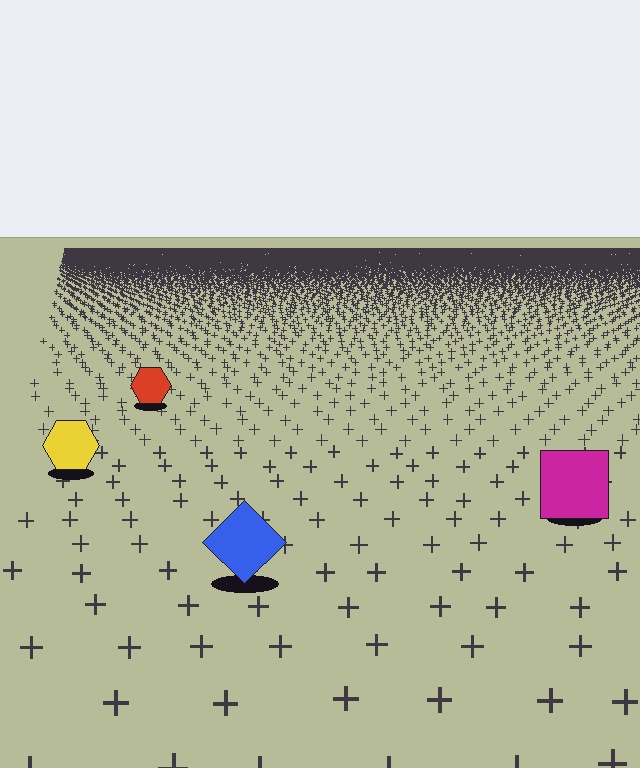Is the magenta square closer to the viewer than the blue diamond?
No. The blue diamond is closer — you can tell from the texture gradient: the ground texture is coarser near it.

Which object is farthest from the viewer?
The red hexagon is farthest from the viewer. It appears smaller and the ground texture around it is denser.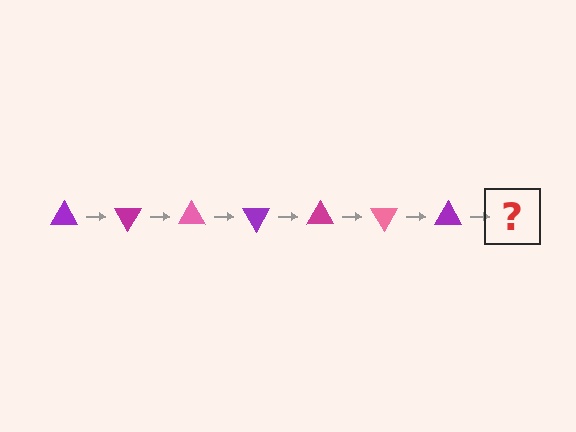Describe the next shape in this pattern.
It should be a magenta triangle, rotated 420 degrees from the start.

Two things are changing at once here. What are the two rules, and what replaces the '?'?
The two rules are that it rotates 60 degrees each step and the color cycles through purple, magenta, and pink. The '?' should be a magenta triangle, rotated 420 degrees from the start.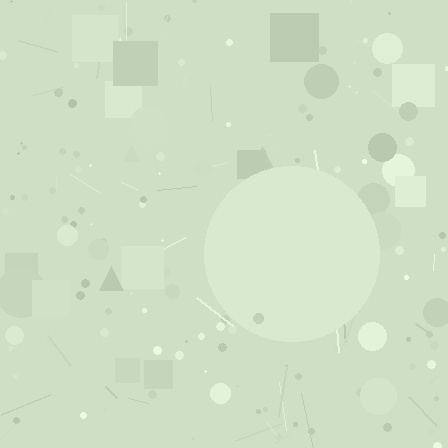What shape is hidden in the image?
A circle is hidden in the image.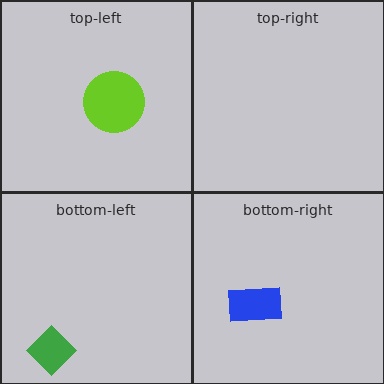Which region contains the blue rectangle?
The bottom-right region.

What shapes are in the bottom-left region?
The green diamond.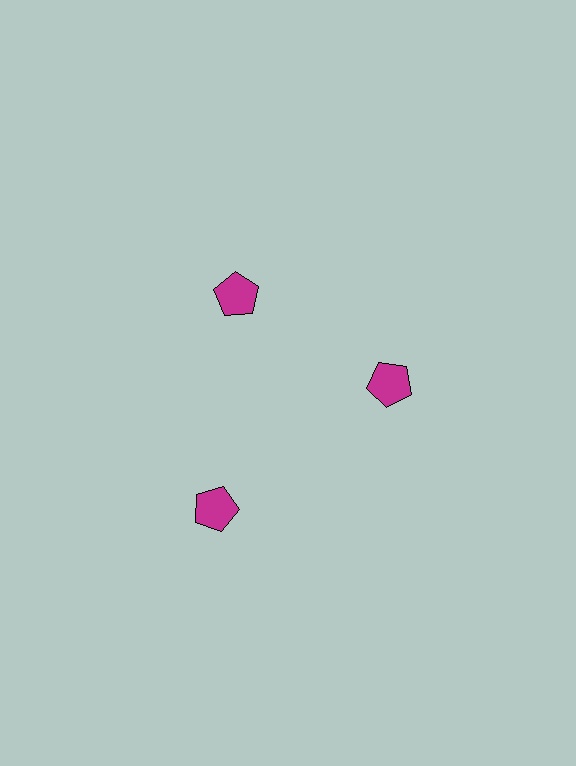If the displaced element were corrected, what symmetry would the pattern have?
It would have 3-fold rotational symmetry — the pattern would map onto itself every 120 degrees.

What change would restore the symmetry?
The symmetry would be restored by moving it inward, back onto the ring so that all 3 pentagons sit at equal angles and equal distance from the center.